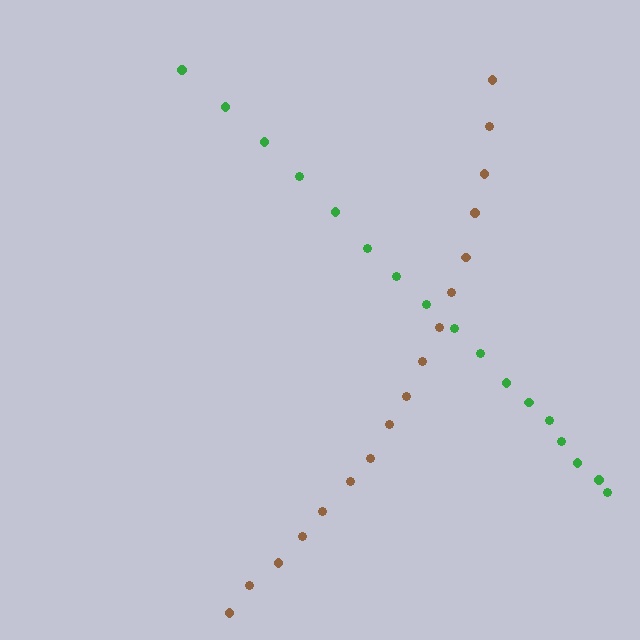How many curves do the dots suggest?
There are 2 distinct paths.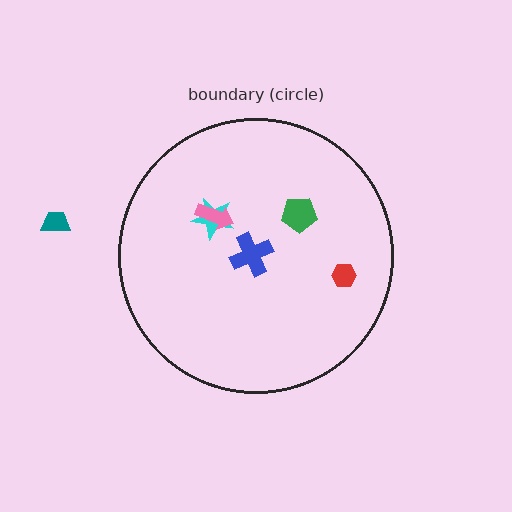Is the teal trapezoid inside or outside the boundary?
Outside.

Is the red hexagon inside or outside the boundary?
Inside.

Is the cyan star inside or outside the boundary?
Inside.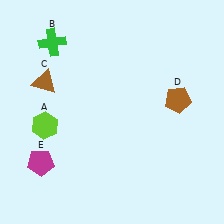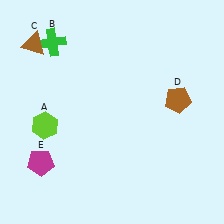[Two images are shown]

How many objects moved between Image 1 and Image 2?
1 object moved between the two images.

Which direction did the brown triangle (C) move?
The brown triangle (C) moved up.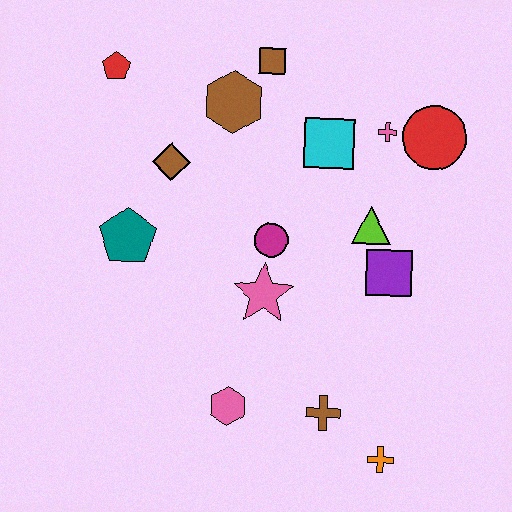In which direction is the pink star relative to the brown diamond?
The pink star is below the brown diamond.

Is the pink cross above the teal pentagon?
Yes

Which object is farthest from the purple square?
The red pentagon is farthest from the purple square.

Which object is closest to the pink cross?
The red circle is closest to the pink cross.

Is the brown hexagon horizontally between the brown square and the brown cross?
No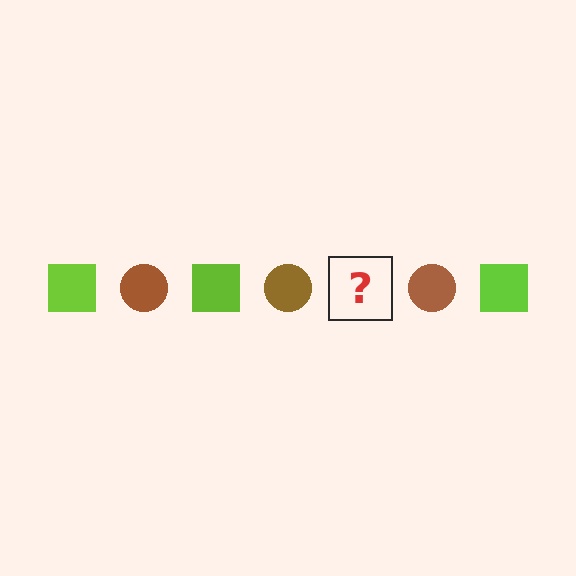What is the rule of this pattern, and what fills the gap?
The rule is that the pattern alternates between lime square and brown circle. The gap should be filled with a lime square.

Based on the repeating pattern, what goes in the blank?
The blank should be a lime square.